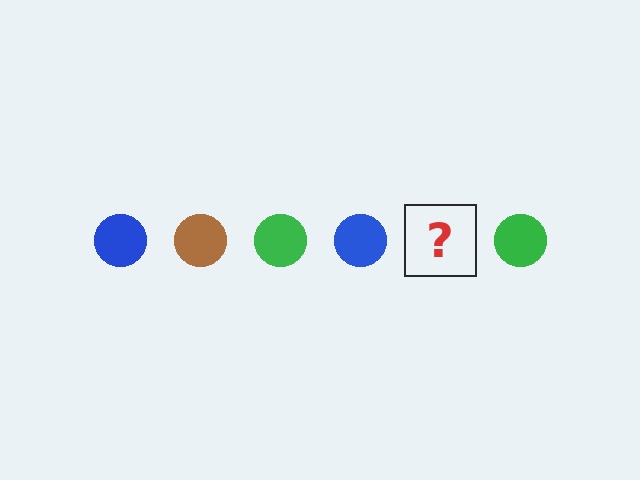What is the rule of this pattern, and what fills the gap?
The rule is that the pattern cycles through blue, brown, green circles. The gap should be filled with a brown circle.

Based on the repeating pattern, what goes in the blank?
The blank should be a brown circle.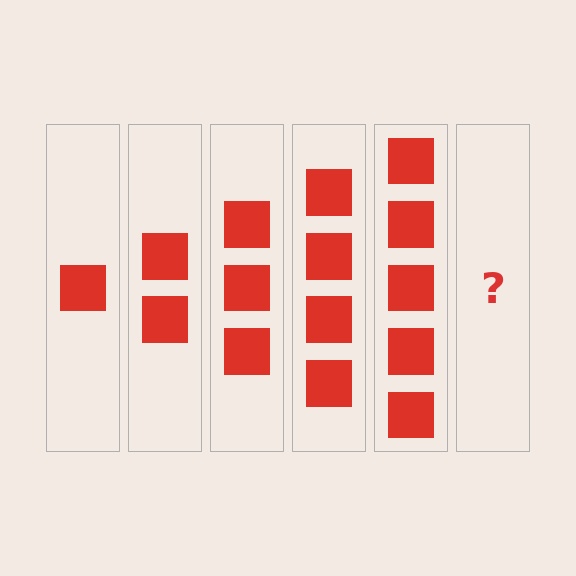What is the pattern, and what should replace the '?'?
The pattern is that each step adds one more square. The '?' should be 6 squares.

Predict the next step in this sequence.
The next step is 6 squares.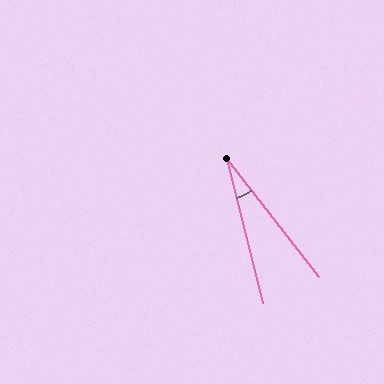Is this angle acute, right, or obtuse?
It is acute.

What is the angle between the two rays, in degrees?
Approximately 24 degrees.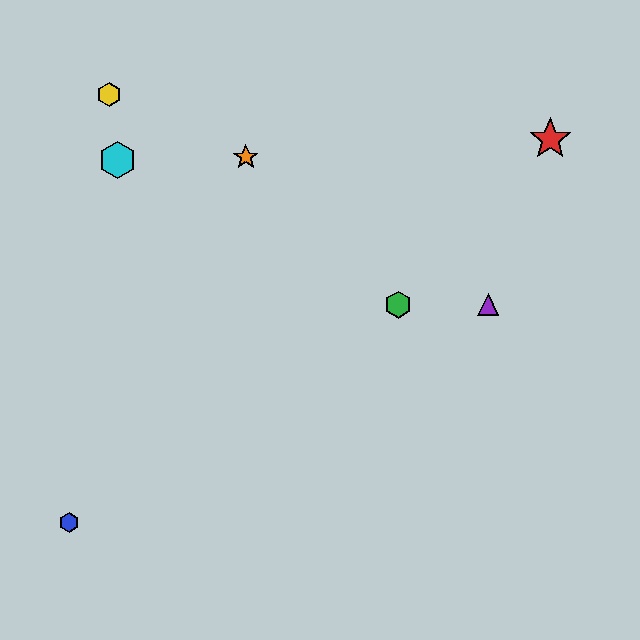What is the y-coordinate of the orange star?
The orange star is at y≈157.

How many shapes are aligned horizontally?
2 shapes (the green hexagon, the purple triangle) are aligned horizontally.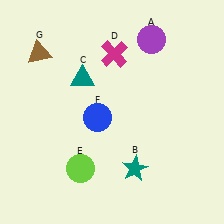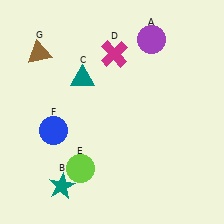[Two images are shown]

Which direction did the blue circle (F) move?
The blue circle (F) moved left.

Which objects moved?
The objects that moved are: the teal star (B), the blue circle (F).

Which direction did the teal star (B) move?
The teal star (B) moved left.